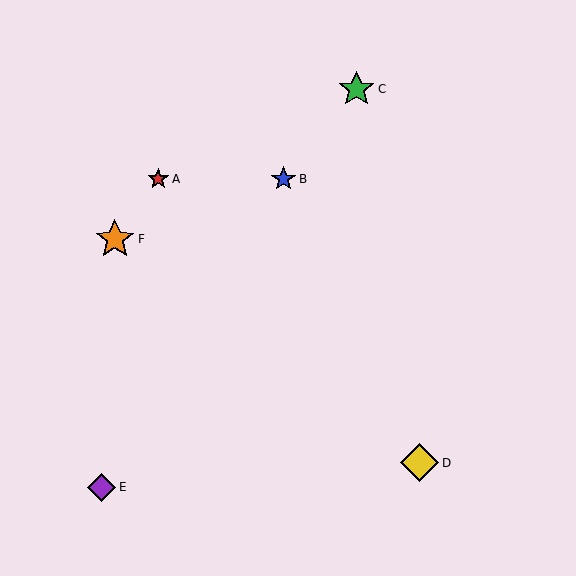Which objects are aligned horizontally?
Objects A, B are aligned horizontally.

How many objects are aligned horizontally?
2 objects (A, B) are aligned horizontally.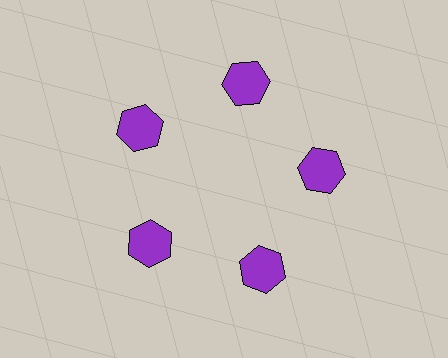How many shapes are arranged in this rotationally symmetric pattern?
There are 5 shapes, arranged in 5 groups of 1.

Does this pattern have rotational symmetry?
Yes, this pattern has 5-fold rotational symmetry. It looks the same after rotating 72 degrees around the center.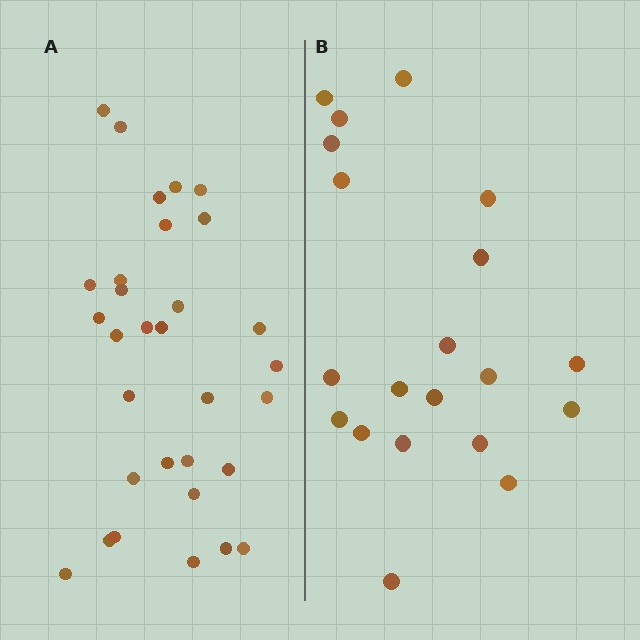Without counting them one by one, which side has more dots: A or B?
Region A (the left region) has more dots.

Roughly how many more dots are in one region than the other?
Region A has roughly 12 or so more dots than region B.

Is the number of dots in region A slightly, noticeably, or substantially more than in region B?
Region A has substantially more. The ratio is roughly 1.6 to 1.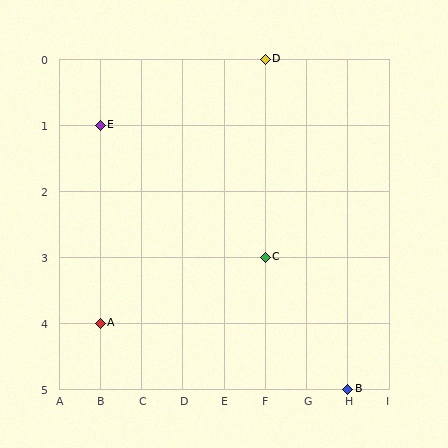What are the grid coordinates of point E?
Point E is at grid coordinates (B, 1).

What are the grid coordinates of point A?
Point A is at grid coordinates (B, 4).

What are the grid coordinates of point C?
Point C is at grid coordinates (F, 3).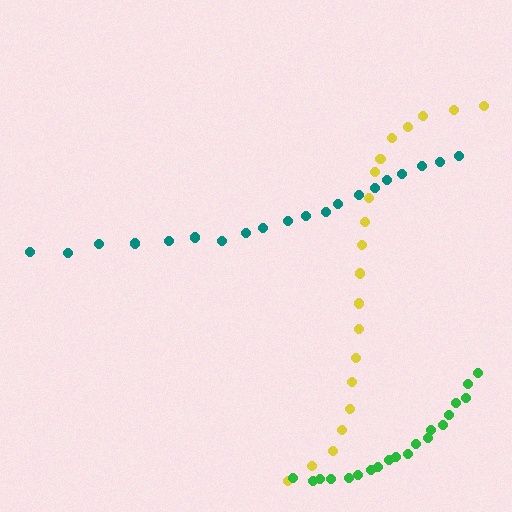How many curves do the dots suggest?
There are 3 distinct paths.